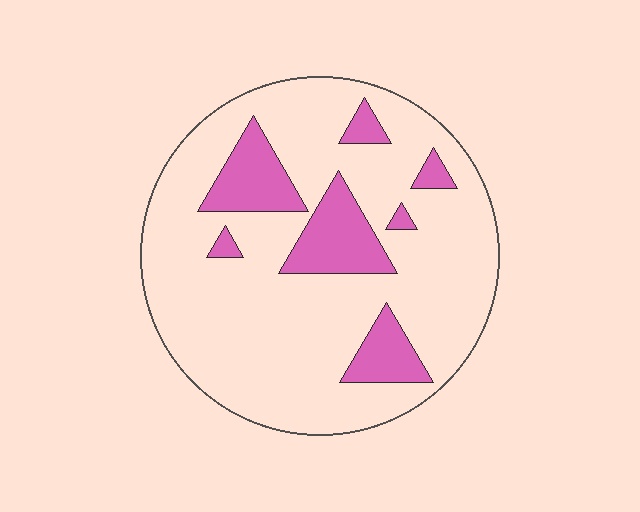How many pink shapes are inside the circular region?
7.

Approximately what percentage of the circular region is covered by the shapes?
Approximately 20%.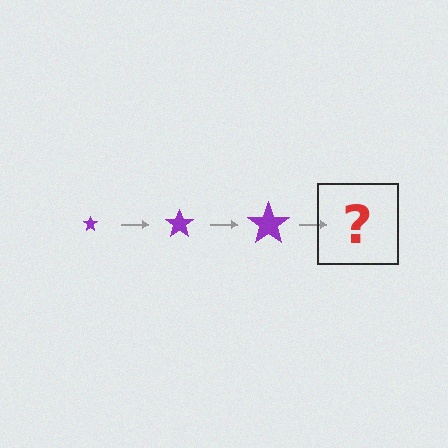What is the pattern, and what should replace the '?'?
The pattern is that the star gets progressively larger each step. The '?' should be a purple star, larger than the previous one.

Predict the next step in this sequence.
The next step is a purple star, larger than the previous one.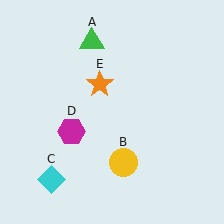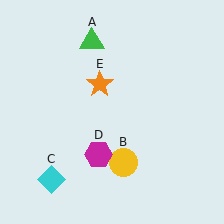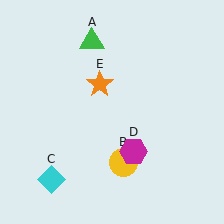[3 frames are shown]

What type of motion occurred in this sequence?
The magenta hexagon (object D) rotated counterclockwise around the center of the scene.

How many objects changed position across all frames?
1 object changed position: magenta hexagon (object D).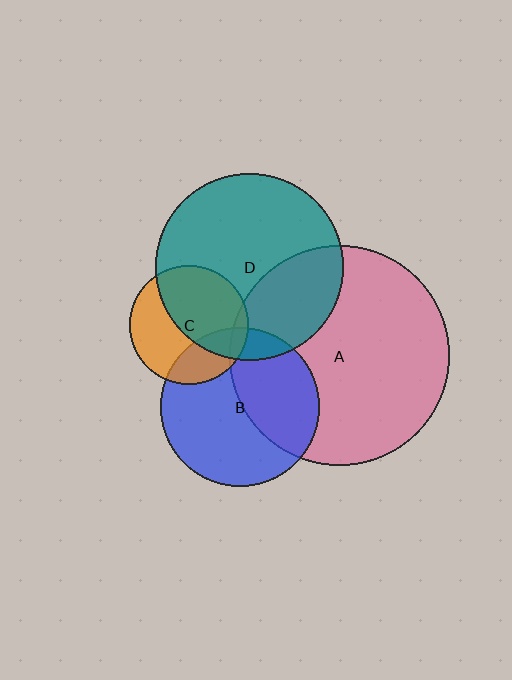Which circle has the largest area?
Circle A (pink).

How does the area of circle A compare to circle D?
Approximately 1.4 times.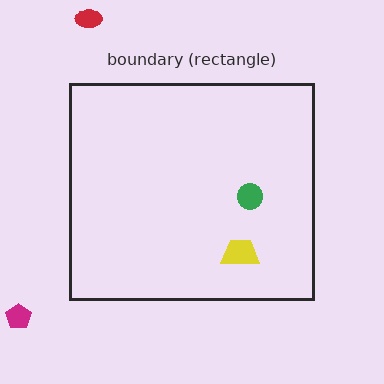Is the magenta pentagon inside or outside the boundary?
Outside.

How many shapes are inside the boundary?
2 inside, 2 outside.